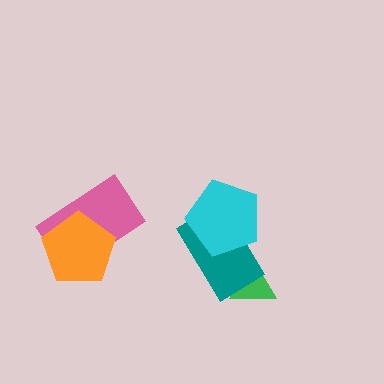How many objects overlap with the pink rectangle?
1 object overlaps with the pink rectangle.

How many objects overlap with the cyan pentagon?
1 object overlaps with the cyan pentagon.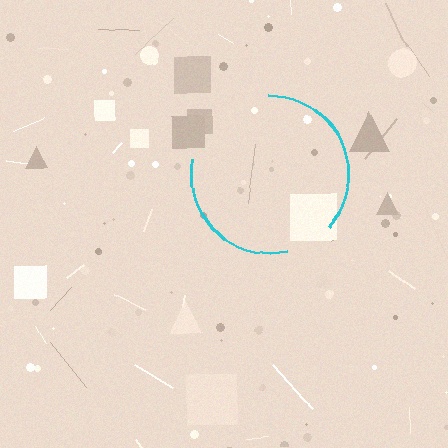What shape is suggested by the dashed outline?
The dashed outline suggests a circle.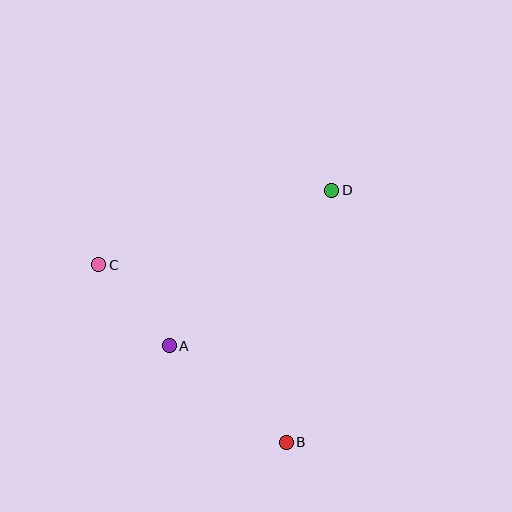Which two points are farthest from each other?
Points B and C are farthest from each other.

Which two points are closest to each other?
Points A and C are closest to each other.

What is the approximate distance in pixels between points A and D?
The distance between A and D is approximately 225 pixels.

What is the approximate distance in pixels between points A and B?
The distance between A and B is approximately 152 pixels.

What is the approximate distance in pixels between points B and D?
The distance between B and D is approximately 256 pixels.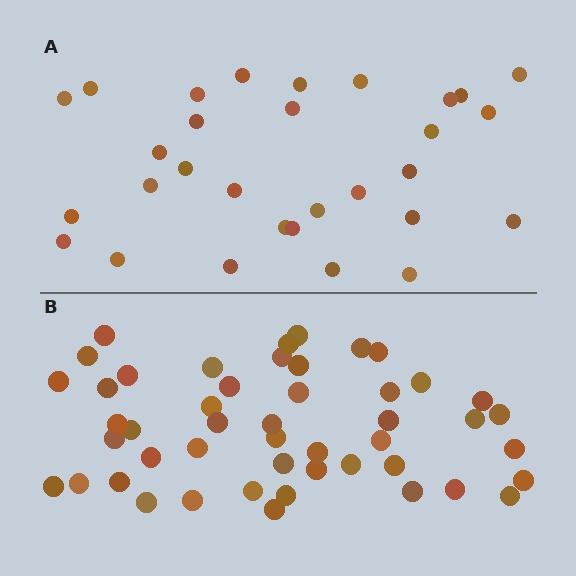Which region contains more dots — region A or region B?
Region B (the bottom region) has more dots.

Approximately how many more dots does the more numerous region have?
Region B has approximately 20 more dots than region A.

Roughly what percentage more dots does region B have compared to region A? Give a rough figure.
About 60% more.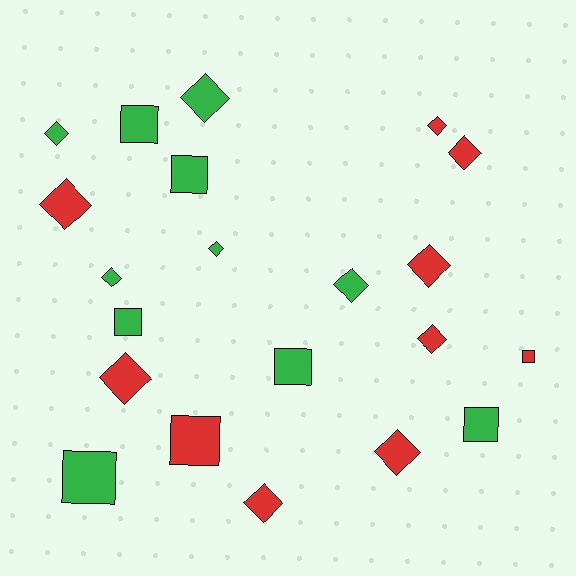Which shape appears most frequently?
Diamond, with 13 objects.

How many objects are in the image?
There are 21 objects.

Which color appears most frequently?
Green, with 11 objects.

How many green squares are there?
There are 6 green squares.